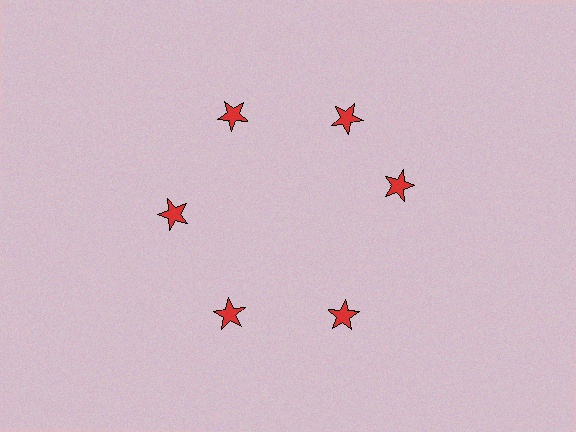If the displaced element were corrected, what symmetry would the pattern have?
It would have 6-fold rotational symmetry — the pattern would map onto itself every 60 degrees.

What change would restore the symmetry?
The symmetry would be restored by rotating it back into even spacing with its neighbors so that all 6 stars sit at equal angles and equal distance from the center.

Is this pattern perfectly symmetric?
No. The 6 red stars are arranged in a ring, but one element near the 3 o'clock position is rotated out of alignment along the ring, breaking the 6-fold rotational symmetry.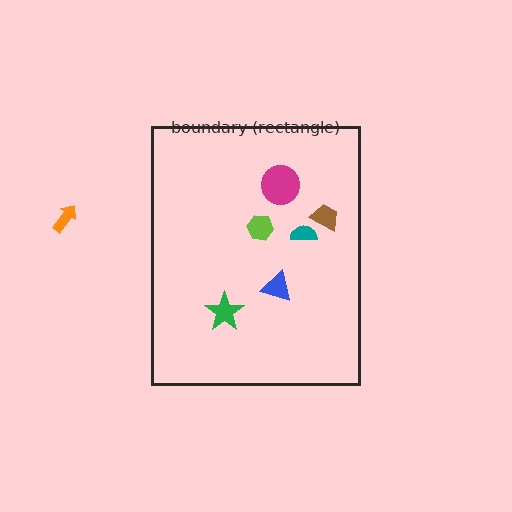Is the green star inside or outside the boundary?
Inside.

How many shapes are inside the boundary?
6 inside, 1 outside.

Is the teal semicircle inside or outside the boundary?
Inside.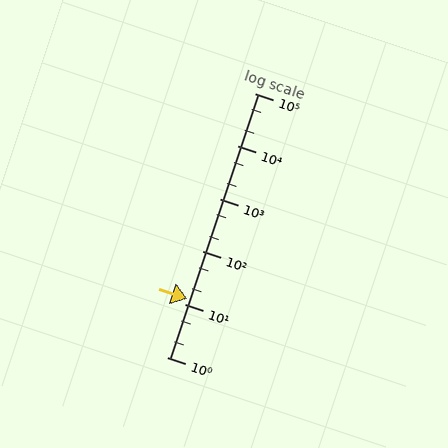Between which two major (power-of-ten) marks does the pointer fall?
The pointer is between 10 and 100.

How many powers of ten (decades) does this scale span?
The scale spans 5 decades, from 1 to 100000.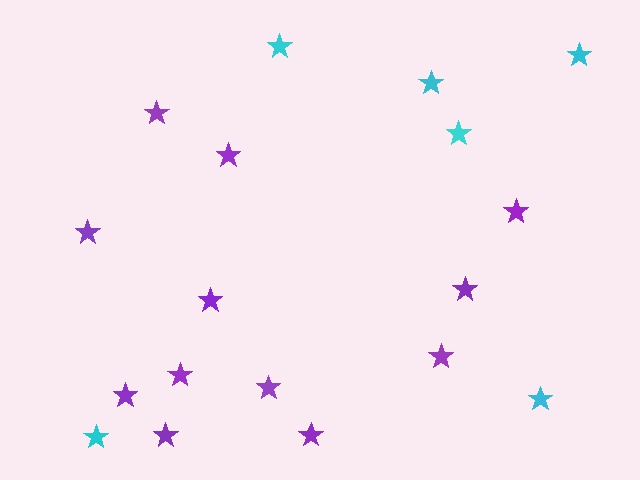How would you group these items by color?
There are 2 groups: one group of purple stars (12) and one group of cyan stars (6).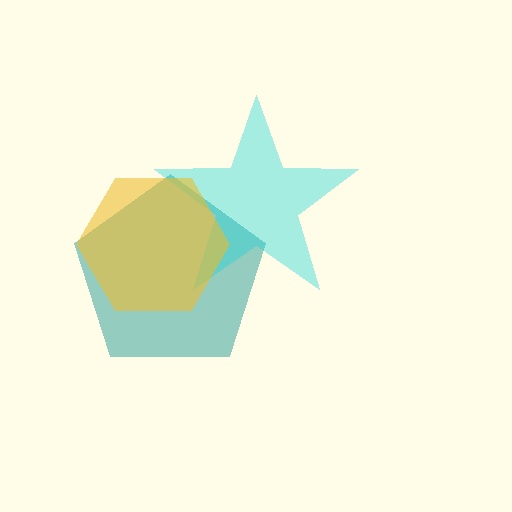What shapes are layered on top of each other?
The layered shapes are: a teal pentagon, a cyan star, a yellow hexagon.